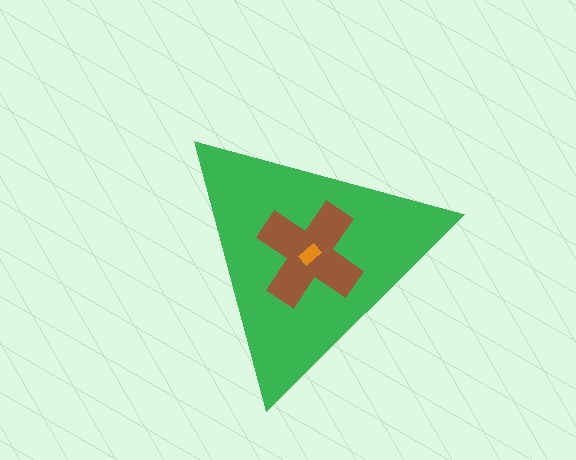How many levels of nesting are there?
3.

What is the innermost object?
The orange rectangle.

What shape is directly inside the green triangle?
The brown cross.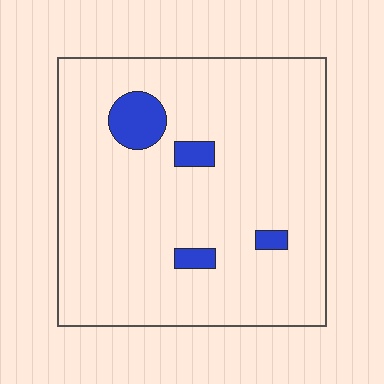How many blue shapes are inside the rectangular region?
4.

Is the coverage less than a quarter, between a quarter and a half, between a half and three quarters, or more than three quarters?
Less than a quarter.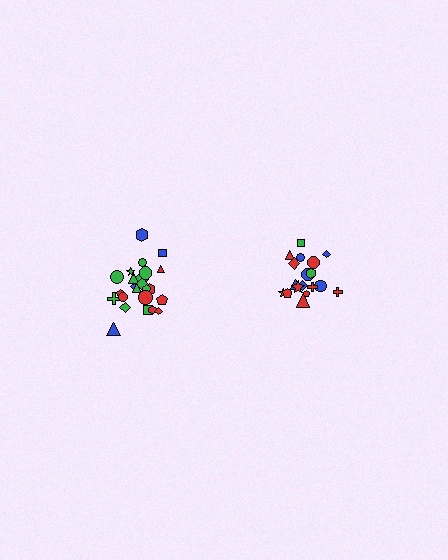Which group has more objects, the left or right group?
The left group.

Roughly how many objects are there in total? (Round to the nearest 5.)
Roughly 45 objects in total.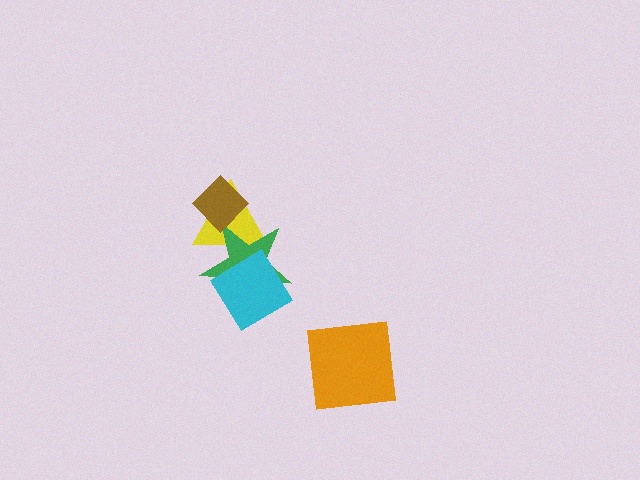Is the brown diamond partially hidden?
No, no other shape covers it.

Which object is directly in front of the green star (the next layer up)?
The brown diamond is directly in front of the green star.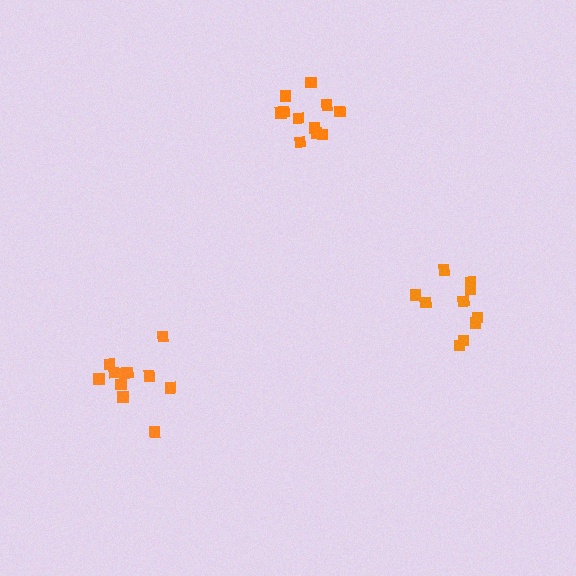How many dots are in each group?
Group 1: 10 dots, Group 2: 12 dots, Group 3: 11 dots (33 total).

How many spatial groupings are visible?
There are 3 spatial groupings.